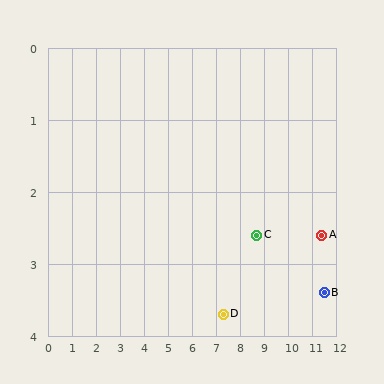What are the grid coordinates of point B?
Point B is at approximately (11.5, 3.4).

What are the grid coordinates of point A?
Point A is at approximately (11.4, 2.6).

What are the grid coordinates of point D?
Point D is at approximately (7.3, 3.7).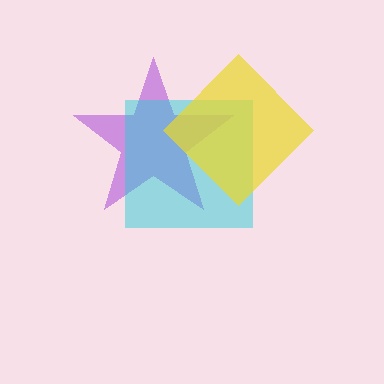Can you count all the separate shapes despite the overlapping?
Yes, there are 3 separate shapes.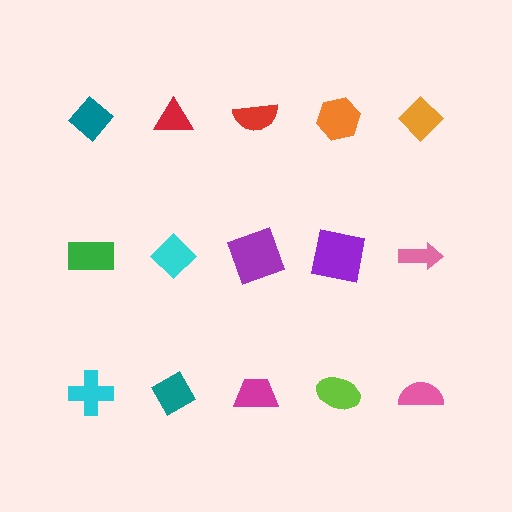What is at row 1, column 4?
An orange hexagon.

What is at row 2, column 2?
A cyan diamond.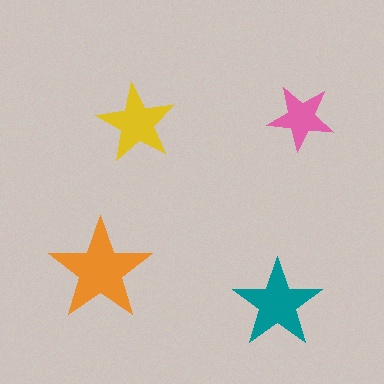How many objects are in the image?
There are 4 objects in the image.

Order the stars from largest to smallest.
the orange one, the teal one, the yellow one, the pink one.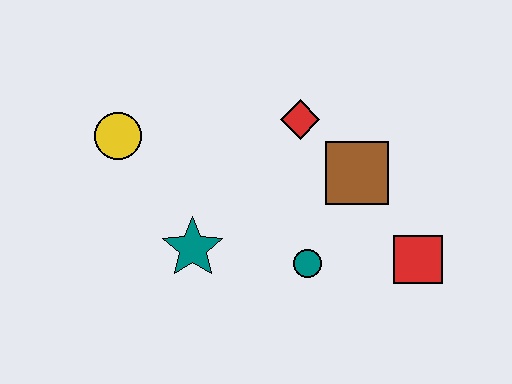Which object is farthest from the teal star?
The red square is farthest from the teal star.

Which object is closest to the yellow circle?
The teal star is closest to the yellow circle.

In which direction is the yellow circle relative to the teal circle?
The yellow circle is to the left of the teal circle.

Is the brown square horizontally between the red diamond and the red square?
Yes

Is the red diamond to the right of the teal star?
Yes